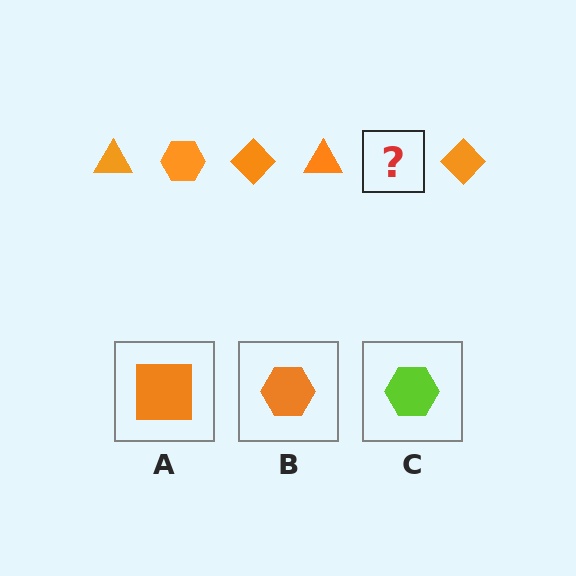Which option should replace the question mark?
Option B.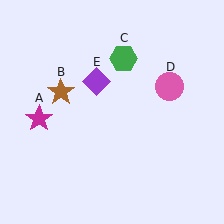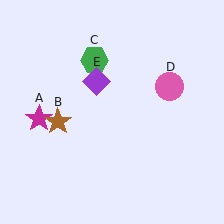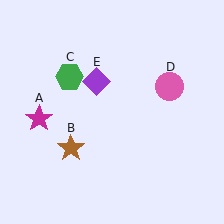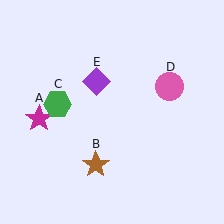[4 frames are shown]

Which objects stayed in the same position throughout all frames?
Magenta star (object A) and pink circle (object D) and purple diamond (object E) remained stationary.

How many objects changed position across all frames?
2 objects changed position: brown star (object B), green hexagon (object C).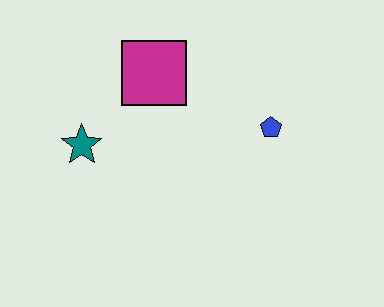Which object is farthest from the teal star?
The blue pentagon is farthest from the teal star.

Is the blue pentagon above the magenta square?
No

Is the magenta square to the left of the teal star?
No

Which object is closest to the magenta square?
The teal star is closest to the magenta square.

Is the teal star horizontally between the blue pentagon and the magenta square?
No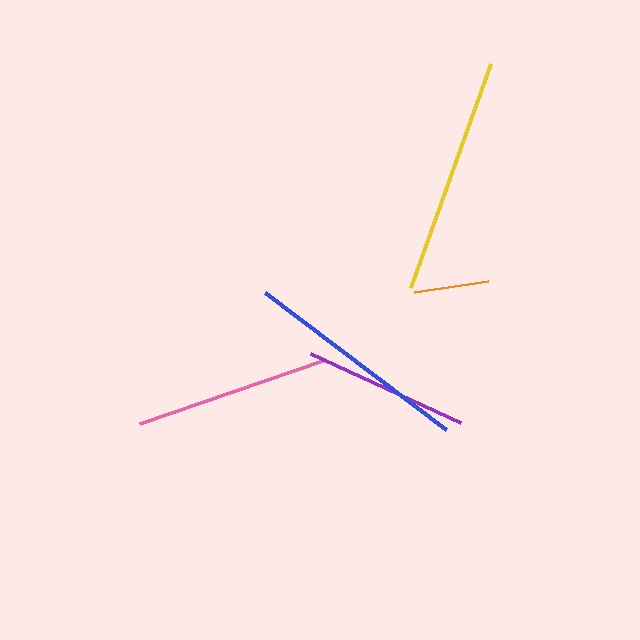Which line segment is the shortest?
The orange line is the shortest at approximately 74 pixels.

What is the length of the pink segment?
The pink segment is approximately 196 pixels long.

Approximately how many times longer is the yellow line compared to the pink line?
The yellow line is approximately 1.2 times the length of the pink line.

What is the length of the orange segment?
The orange segment is approximately 74 pixels long.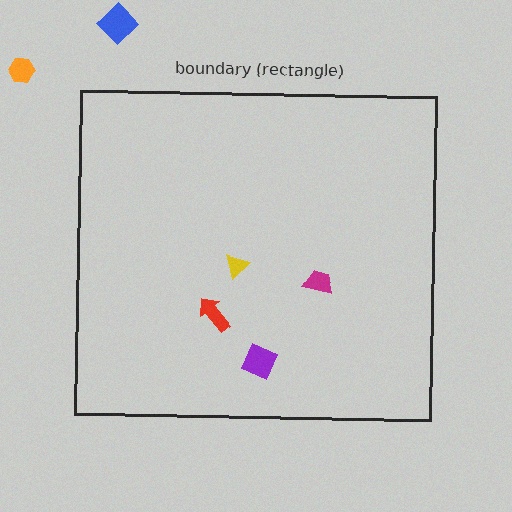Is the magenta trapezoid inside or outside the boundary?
Inside.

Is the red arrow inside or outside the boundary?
Inside.